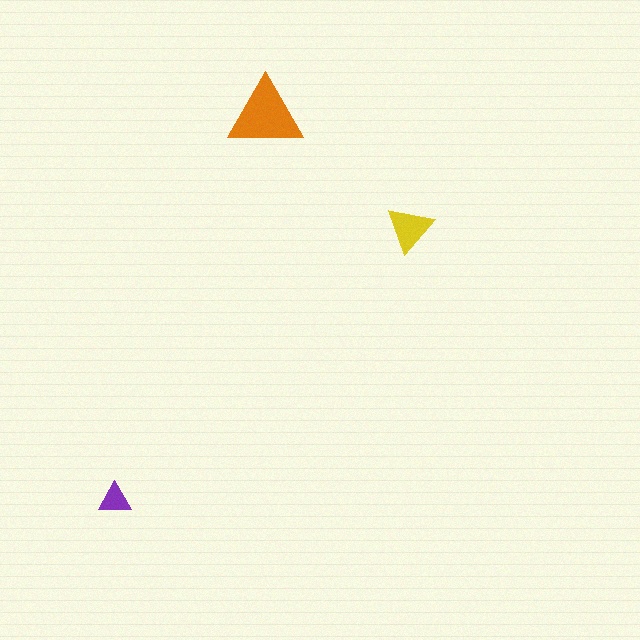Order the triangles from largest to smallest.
the orange one, the yellow one, the purple one.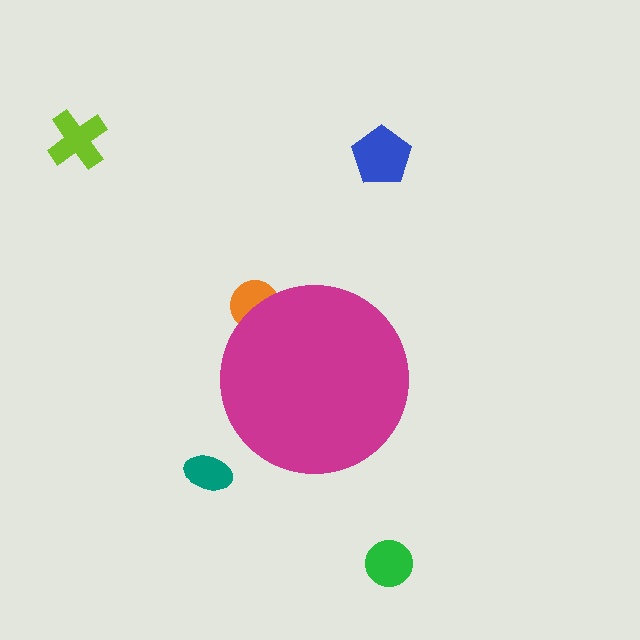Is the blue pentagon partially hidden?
No, the blue pentagon is fully visible.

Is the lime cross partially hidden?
No, the lime cross is fully visible.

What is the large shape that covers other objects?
A magenta circle.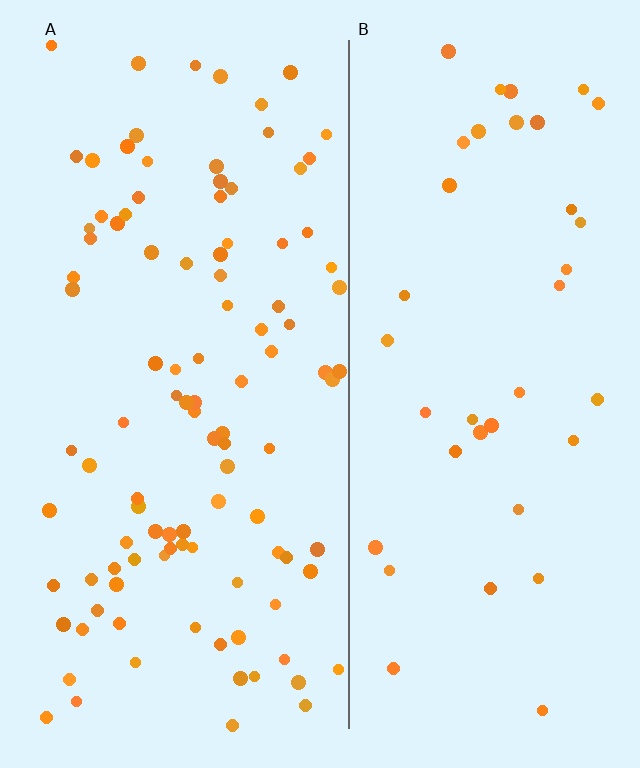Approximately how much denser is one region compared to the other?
Approximately 2.7× — region A over region B.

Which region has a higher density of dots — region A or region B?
A (the left).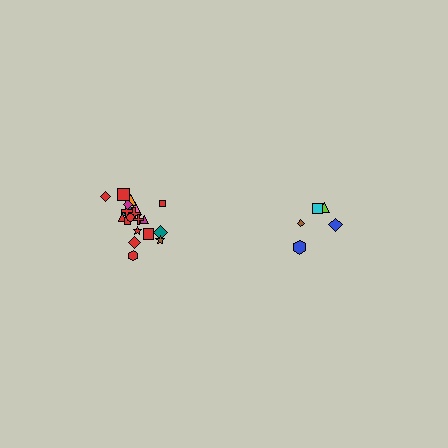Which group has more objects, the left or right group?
The left group.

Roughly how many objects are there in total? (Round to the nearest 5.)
Roughly 25 objects in total.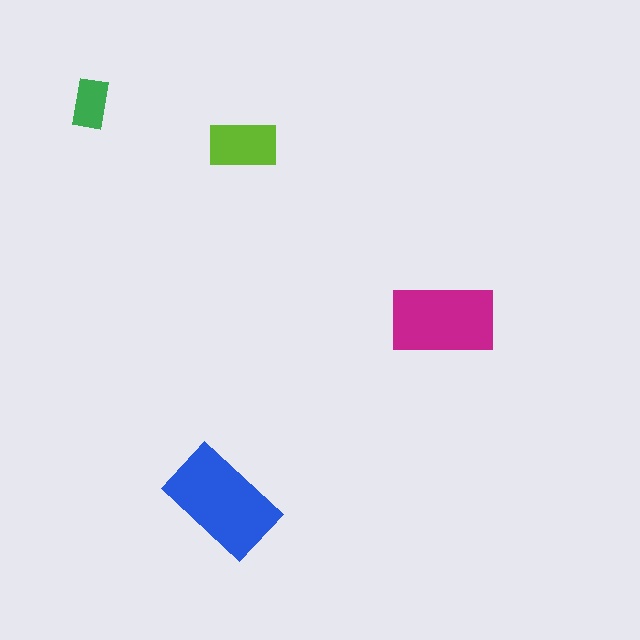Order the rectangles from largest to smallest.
the blue one, the magenta one, the lime one, the green one.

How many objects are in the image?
There are 4 objects in the image.